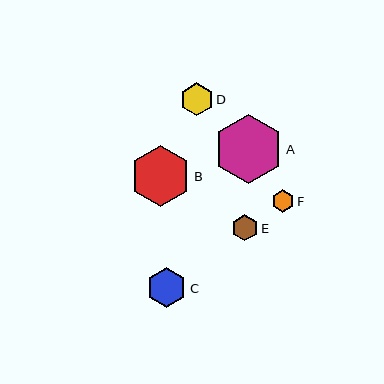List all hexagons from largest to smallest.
From largest to smallest: A, B, C, D, E, F.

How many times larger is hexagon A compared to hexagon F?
Hexagon A is approximately 3.1 times the size of hexagon F.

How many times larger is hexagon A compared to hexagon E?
Hexagon A is approximately 2.6 times the size of hexagon E.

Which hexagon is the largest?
Hexagon A is the largest with a size of approximately 69 pixels.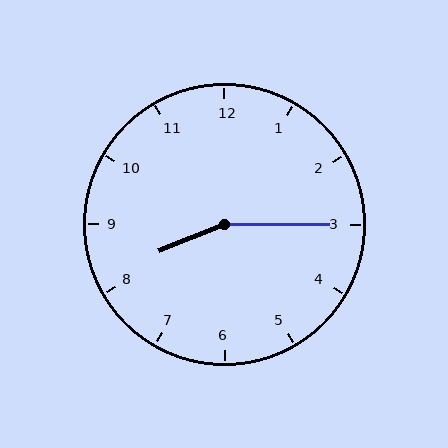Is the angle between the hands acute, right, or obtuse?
It is obtuse.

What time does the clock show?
8:15.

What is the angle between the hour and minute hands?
Approximately 158 degrees.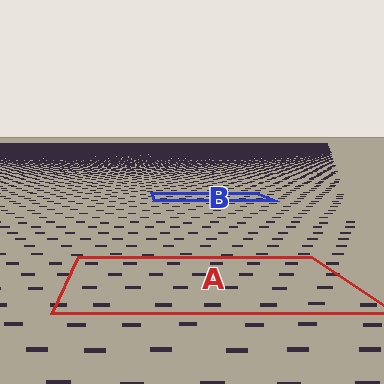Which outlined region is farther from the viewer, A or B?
Region B is farther from the viewer — the texture elements inside it appear smaller and more densely packed.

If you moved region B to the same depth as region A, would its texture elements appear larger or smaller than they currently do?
They would appear larger. At a closer depth, the same texture elements are projected at a bigger on-screen size.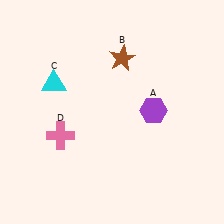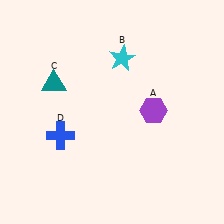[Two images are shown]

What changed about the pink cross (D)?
In Image 1, D is pink. In Image 2, it changed to blue.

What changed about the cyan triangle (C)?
In Image 1, C is cyan. In Image 2, it changed to teal.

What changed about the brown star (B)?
In Image 1, B is brown. In Image 2, it changed to cyan.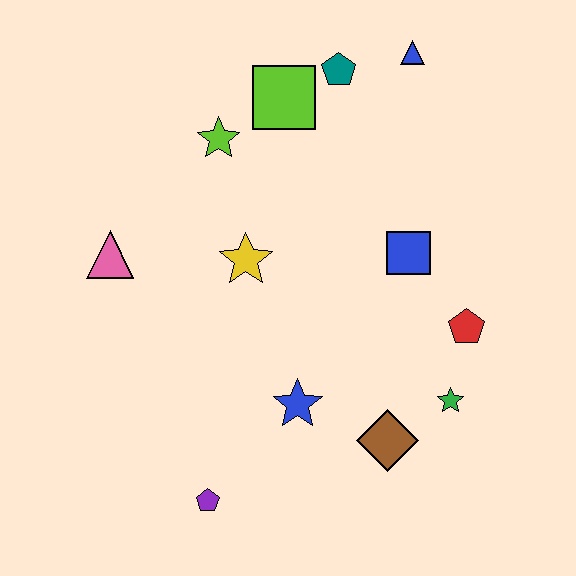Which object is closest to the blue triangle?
The teal pentagon is closest to the blue triangle.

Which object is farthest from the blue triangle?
The purple pentagon is farthest from the blue triangle.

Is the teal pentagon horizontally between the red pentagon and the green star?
No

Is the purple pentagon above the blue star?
No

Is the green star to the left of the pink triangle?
No